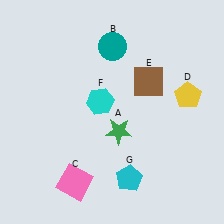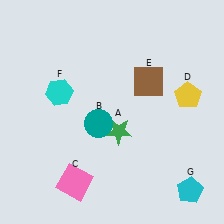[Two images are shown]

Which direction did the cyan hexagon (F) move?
The cyan hexagon (F) moved left.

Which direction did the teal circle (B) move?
The teal circle (B) moved down.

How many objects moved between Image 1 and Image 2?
3 objects moved between the two images.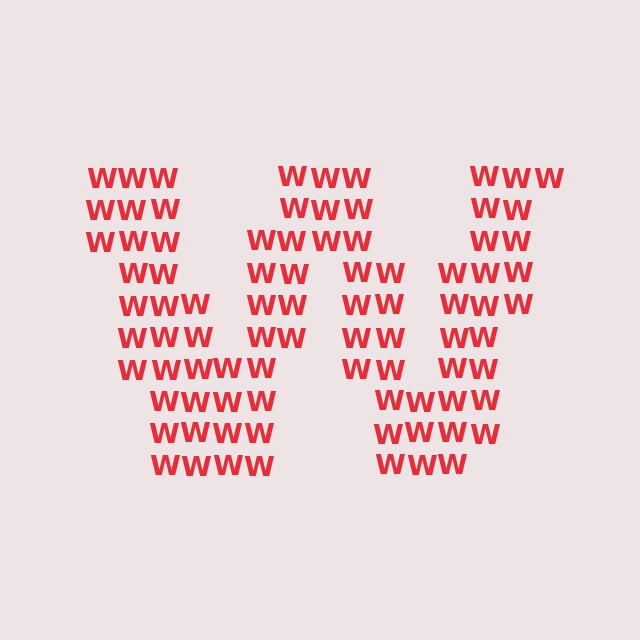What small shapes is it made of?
It is made of small letter W's.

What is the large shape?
The large shape is the letter W.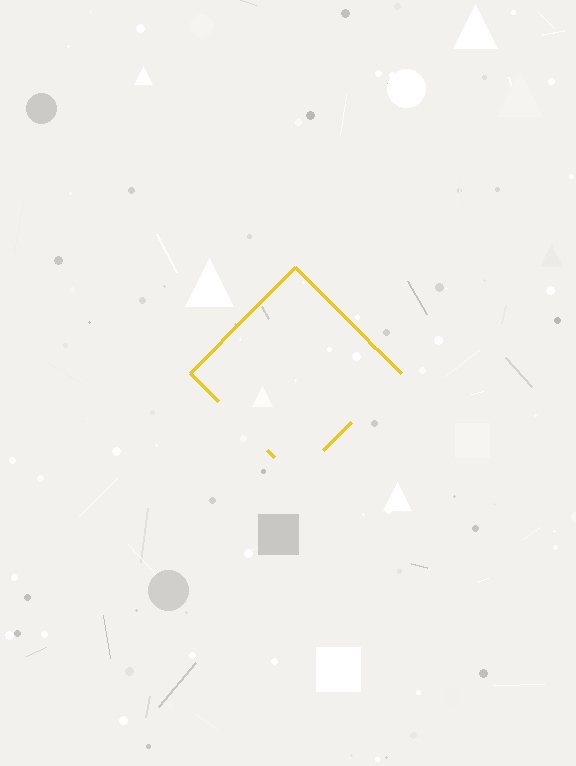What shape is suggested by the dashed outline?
The dashed outline suggests a diamond.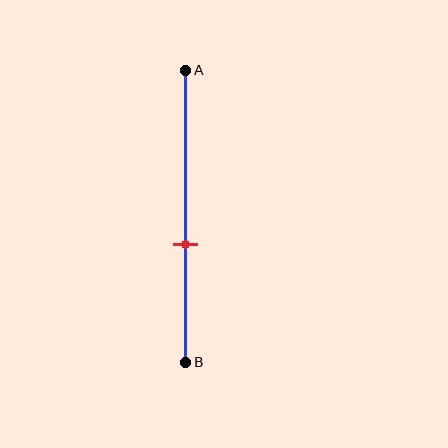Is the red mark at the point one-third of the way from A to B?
No, the mark is at about 60% from A, not at the 33% one-third point.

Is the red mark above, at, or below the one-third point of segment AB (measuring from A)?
The red mark is below the one-third point of segment AB.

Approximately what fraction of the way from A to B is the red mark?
The red mark is approximately 60% of the way from A to B.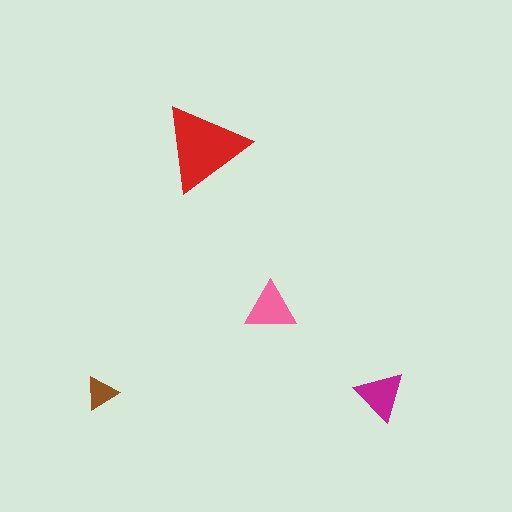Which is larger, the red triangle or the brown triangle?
The red one.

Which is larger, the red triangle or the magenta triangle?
The red one.